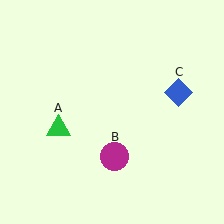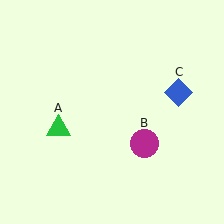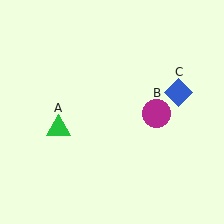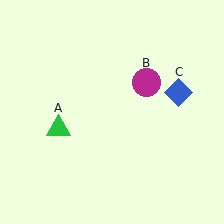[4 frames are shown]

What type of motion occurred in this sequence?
The magenta circle (object B) rotated counterclockwise around the center of the scene.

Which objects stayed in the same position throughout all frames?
Green triangle (object A) and blue diamond (object C) remained stationary.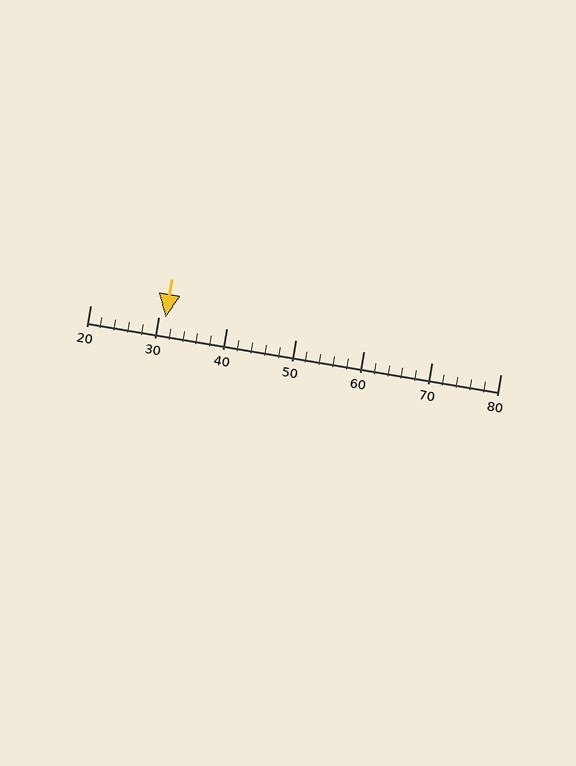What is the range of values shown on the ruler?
The ruler shows values from 20 to 80.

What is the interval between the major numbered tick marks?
The major tick marks are spaced 10 units apart.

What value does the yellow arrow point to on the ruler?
The yellow arrow points to approximately 31.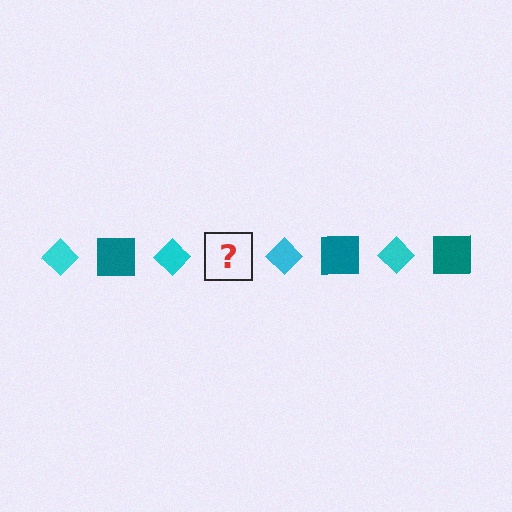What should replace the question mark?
The question mark should be replaced with a teal square.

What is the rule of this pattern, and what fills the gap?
The rule is that the pattern alternates between cyan diamond and teal square. The gap should be filled with a teal square.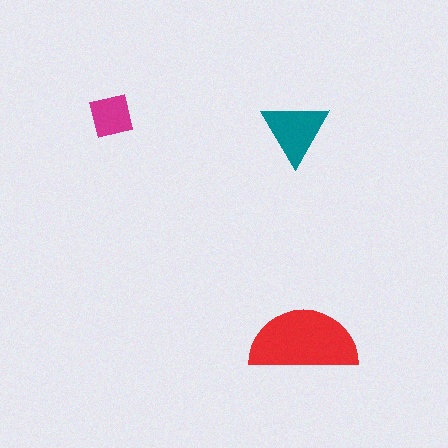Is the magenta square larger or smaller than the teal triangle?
Smaller.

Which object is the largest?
The red semicircle.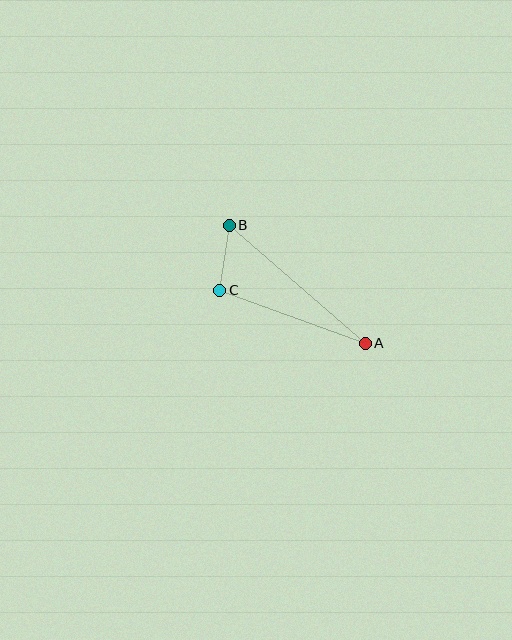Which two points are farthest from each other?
Points A and B are farthest from each other.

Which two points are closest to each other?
Points B and C are closest to each other.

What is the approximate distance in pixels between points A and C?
The distance between A and C is approximately 155 pixels.